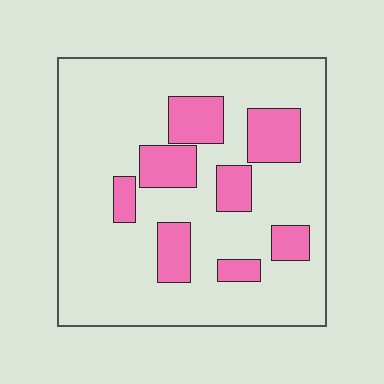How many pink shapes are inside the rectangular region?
8.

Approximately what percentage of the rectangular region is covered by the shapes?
Approximately 20%.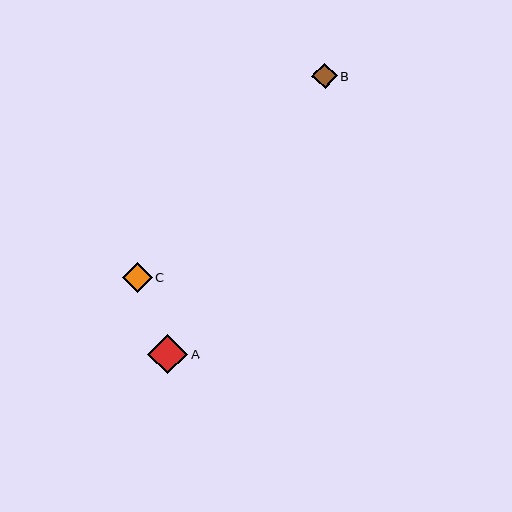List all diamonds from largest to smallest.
From largest to smallest: A, C, B.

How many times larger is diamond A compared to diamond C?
Diamond A is approximately 1.3 times the size of diamond C.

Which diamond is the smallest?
Diamond B is the smallest with a size of approximately 26 pixels.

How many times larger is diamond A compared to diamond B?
Diamond A is approximately 1.5 times the size of diamond B.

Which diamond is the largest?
Diamond A is the largest with a size of approximately 40 pixels.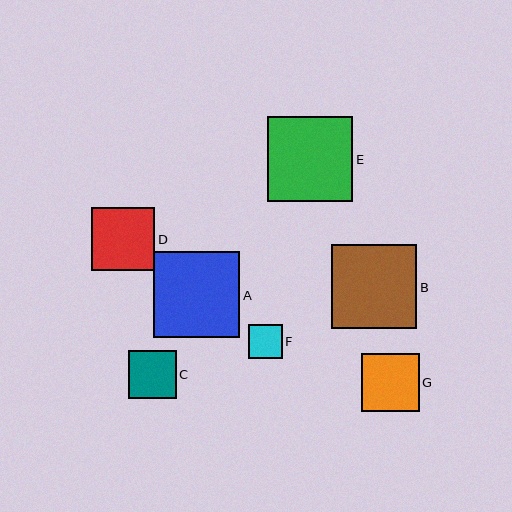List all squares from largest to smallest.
From largest to smallest: A, B, E, D, G, C, F.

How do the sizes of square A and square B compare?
Square A and square B are approximately the same size.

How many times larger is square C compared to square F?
Square C is approximately 1.4 times the size of square F.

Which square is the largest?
Square A is the largest with a size of approximately 86 pixels.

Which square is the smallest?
Square F is the smallest with a size of approximately 34 pixels.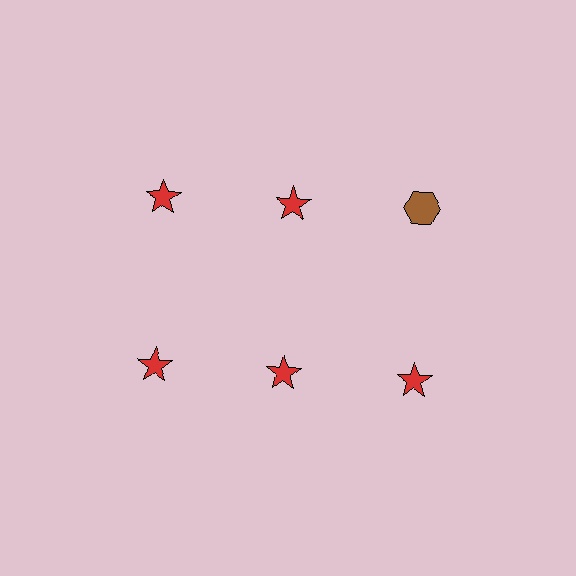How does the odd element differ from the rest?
It differs in both color (brown instead of red) and shape (hexagon instead of star).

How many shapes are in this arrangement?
There are 6 shapes arranged in a grid pattern.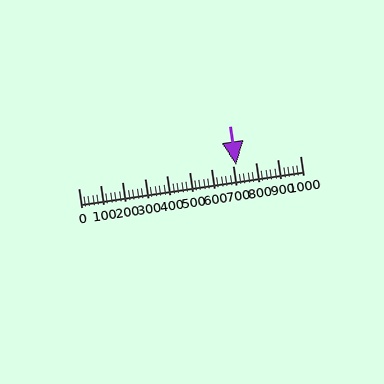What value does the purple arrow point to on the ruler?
The purple arrow points to approximately 710.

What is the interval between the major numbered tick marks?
The major tick marks are spaced 100 units apart.